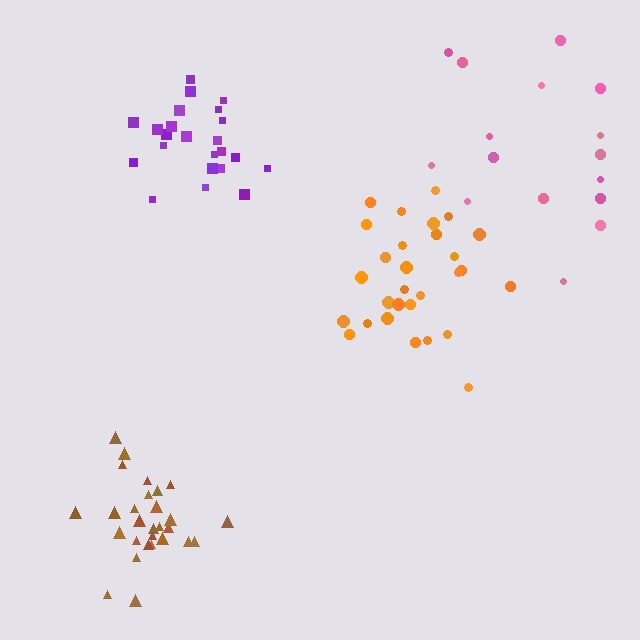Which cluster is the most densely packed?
Brown.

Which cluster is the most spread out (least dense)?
Pink.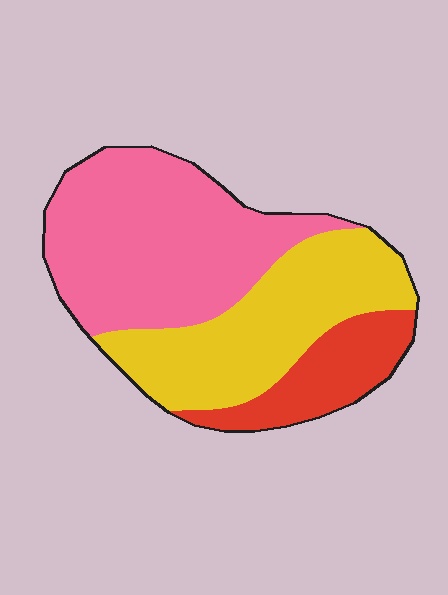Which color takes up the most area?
Pink, at roughly 45%.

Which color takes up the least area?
Red, at roughly 15%.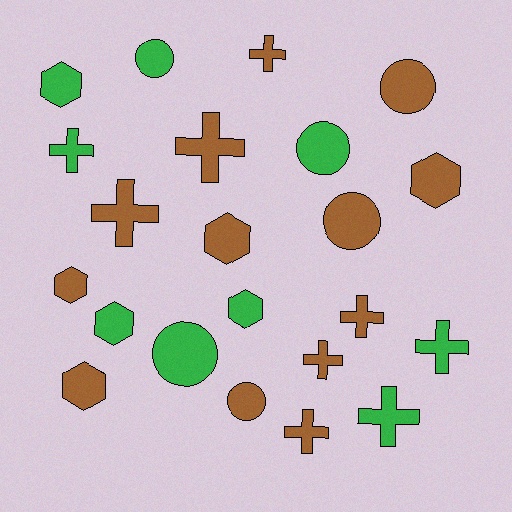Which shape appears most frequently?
Cross, with 9 objects.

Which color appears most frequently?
Brown, with 13 objects.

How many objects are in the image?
There are 22 objects.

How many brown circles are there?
There are 3 brown circles.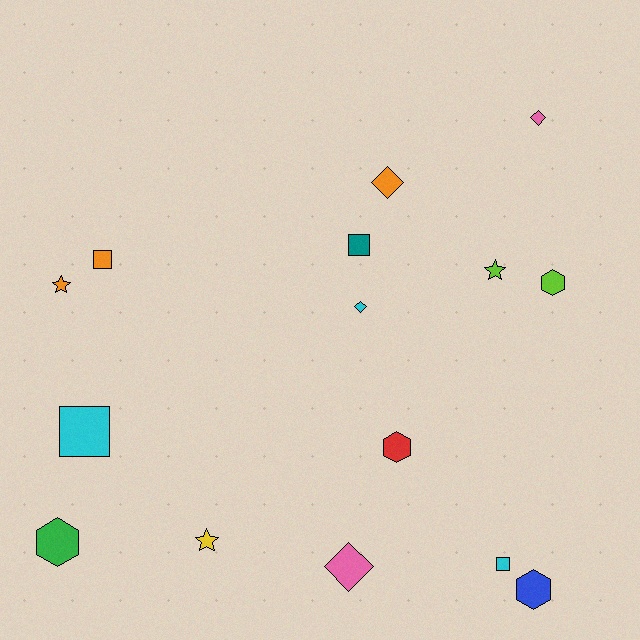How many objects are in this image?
There are 15 objects.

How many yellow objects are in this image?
There is 1 yellow object.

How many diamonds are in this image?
There are 4 diamonds.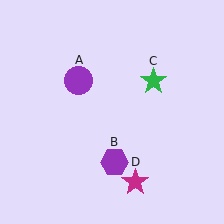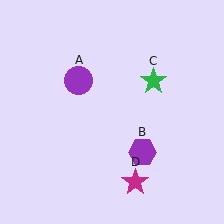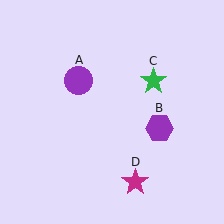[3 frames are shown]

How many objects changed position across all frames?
1 object changed position: purple hexagon (object B).